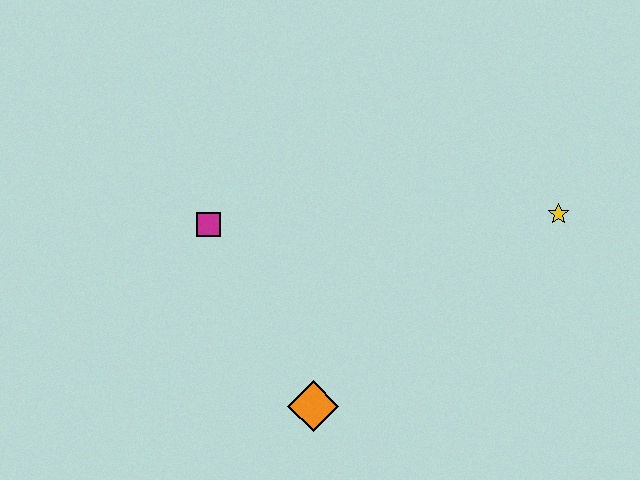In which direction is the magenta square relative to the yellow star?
The magenta square is to the left of the yellow star.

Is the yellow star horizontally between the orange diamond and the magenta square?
No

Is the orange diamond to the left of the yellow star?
Yes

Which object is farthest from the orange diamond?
The yellow star is farthest from the orange diamond.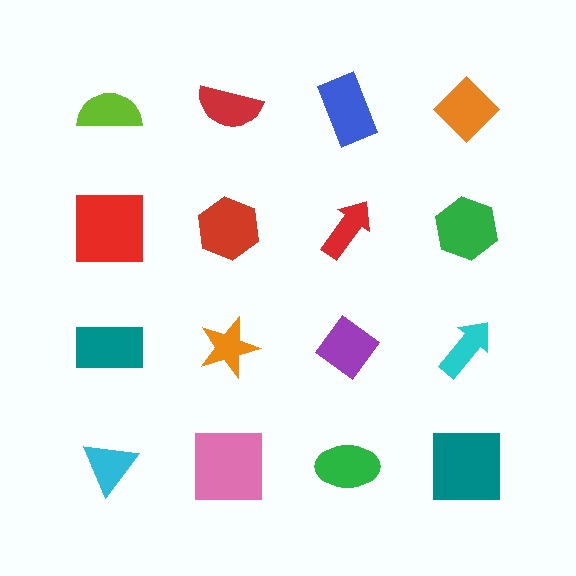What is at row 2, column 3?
A red arrow.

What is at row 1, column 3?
A blue rectangle.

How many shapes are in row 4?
4 shapes.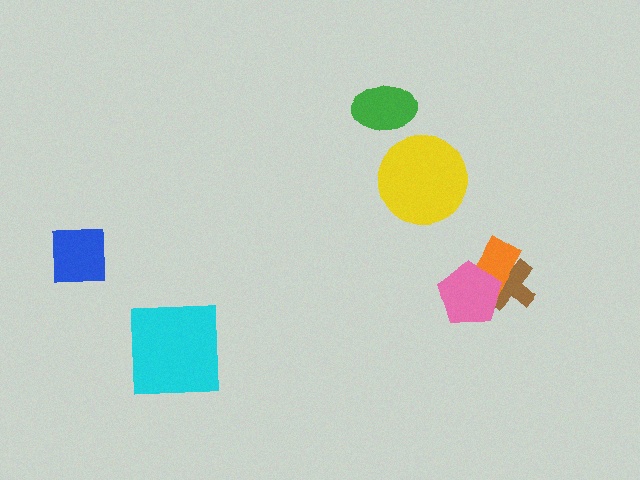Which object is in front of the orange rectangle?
The pink pentagon is in front of the orange rectangle.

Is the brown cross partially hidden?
Yes, it is partially covered by another shape.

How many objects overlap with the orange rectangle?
2 objects overlap with the orange rectangle.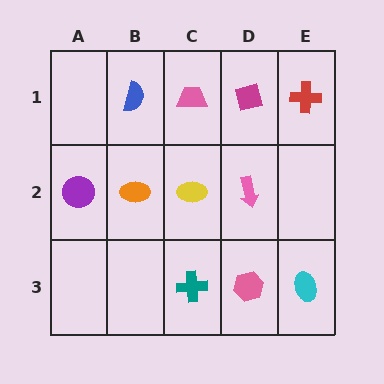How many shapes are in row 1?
4 shapes.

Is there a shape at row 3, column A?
No, that cell is empty.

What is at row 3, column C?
A teal cross.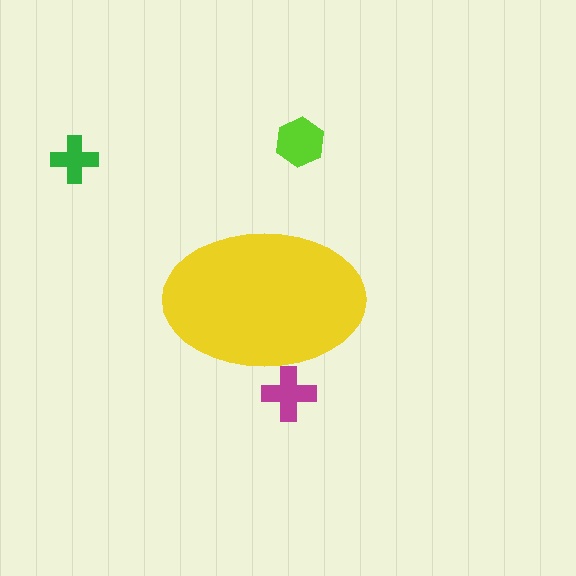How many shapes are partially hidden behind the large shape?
1 shape is partially hidden.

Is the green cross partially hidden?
No, the green cross is fully visible.